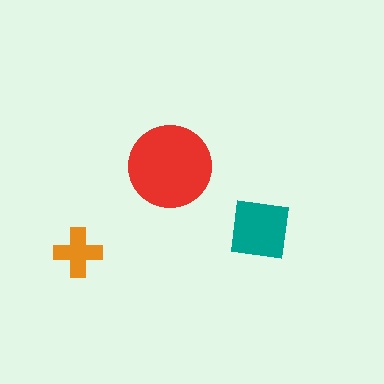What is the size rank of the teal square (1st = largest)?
2nd.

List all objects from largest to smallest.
The red circle, the teal square, the orange cross.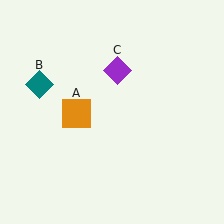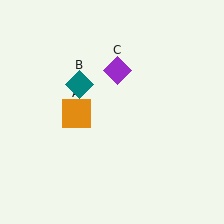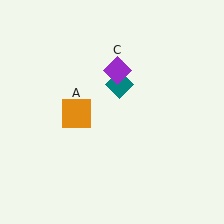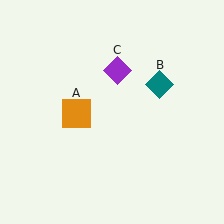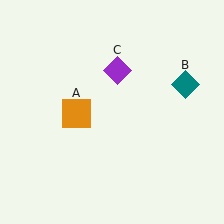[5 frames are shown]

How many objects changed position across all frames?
1 object changed position: teal diamond (object B).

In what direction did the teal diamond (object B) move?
The teal diamond (object B) moved right.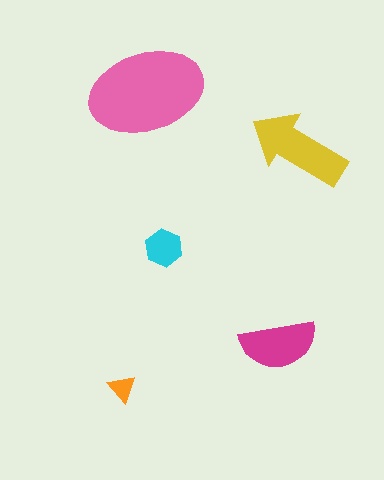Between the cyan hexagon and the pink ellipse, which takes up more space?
The pink ellipse.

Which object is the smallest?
The orange triangle.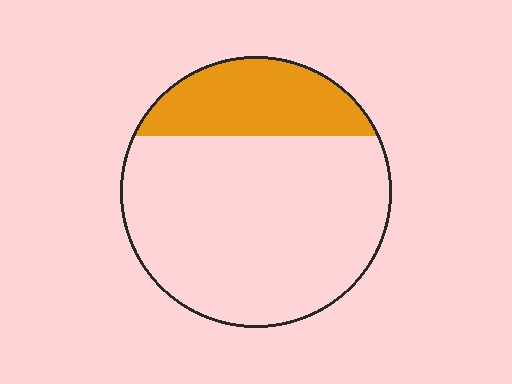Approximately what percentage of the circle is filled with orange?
Approximately 25%.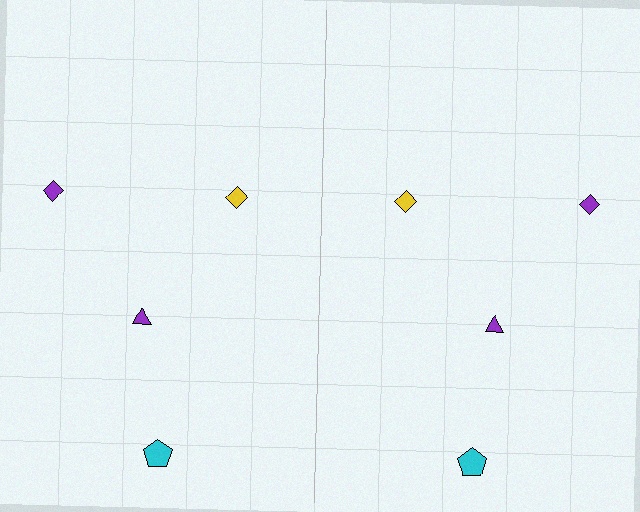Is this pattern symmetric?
Yes, this pattern has bilateral (reflection) symmetry.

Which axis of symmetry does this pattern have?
The pattern has a vertical axis of symmetry running through the center of the image.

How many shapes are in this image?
There are 8 shapes in this image.